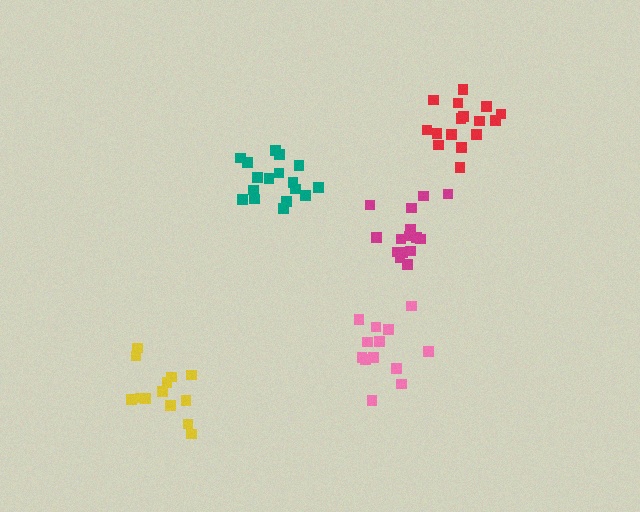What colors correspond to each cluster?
The clusters are colored: teal, magenta, red, pink, yellow.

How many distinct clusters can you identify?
There are 5 distinct clusters.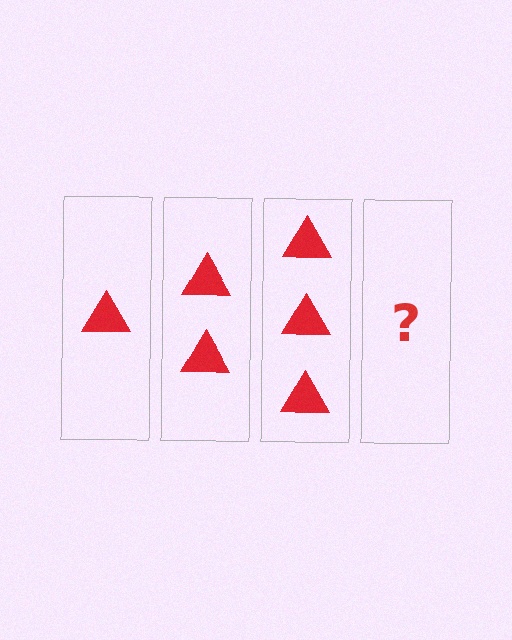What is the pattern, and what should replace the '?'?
The pattern is that each step adds one more triangle. The '?' should be 4 triangles.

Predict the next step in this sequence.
The next step is 4 triangles.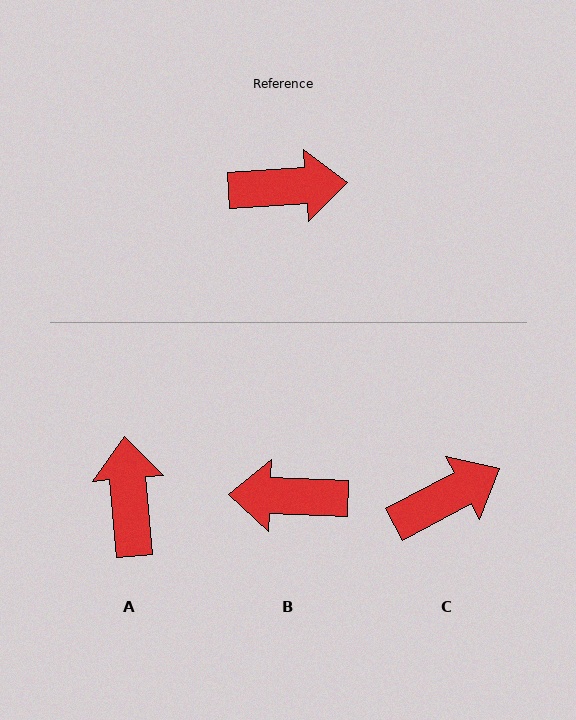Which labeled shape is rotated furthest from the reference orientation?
B, about 174 degrees away.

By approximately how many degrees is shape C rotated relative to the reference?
Approximately 24 degrees counter-clockwise.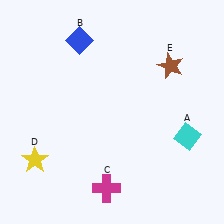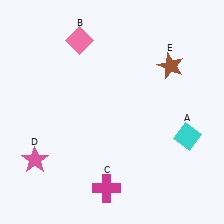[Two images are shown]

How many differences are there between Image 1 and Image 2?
There are 2 differences between the two images.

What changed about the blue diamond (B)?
In Image 1, B is blue. In Image 2, it changed to pink.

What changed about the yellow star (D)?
In Image 1, D is yellow. In Image 2, it changed to pink.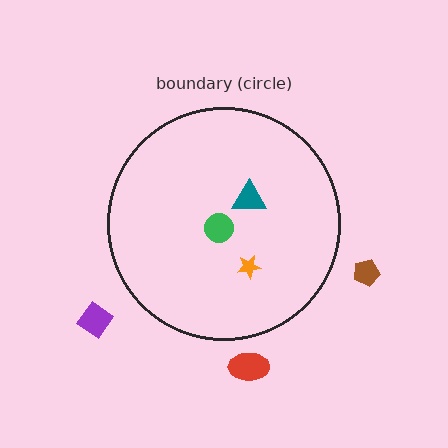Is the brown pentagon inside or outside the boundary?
Outside.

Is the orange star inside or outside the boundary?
Inside.